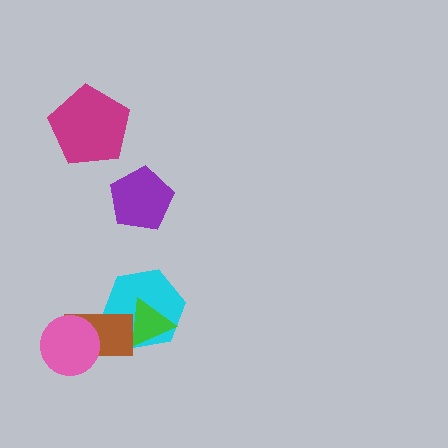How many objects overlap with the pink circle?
1 object overlaps with the pink circle.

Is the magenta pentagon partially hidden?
No, no other shape covers it.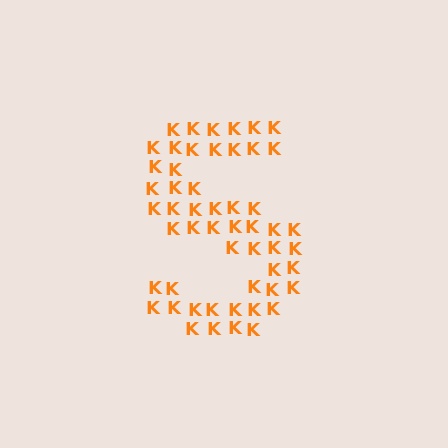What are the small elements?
The small elements are letter K's.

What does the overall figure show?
The overall figure shows the letter S.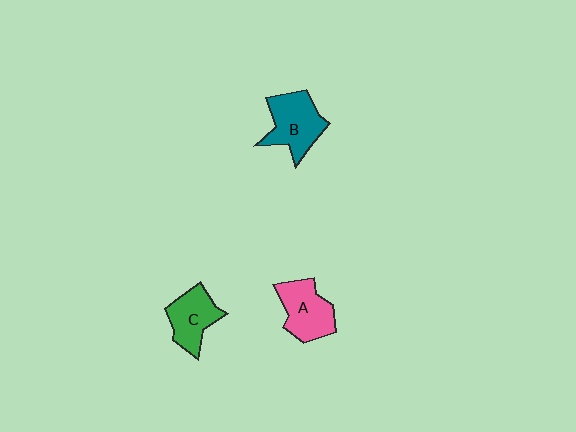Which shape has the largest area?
Shape B (teal).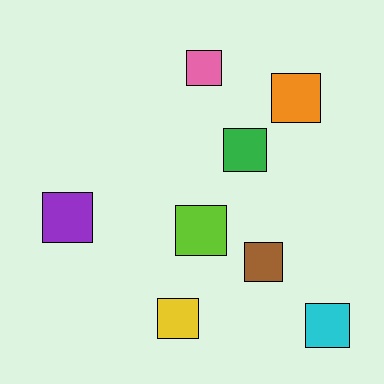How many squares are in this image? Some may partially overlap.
There are 8 squares.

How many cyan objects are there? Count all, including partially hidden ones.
There is 1 cyan object.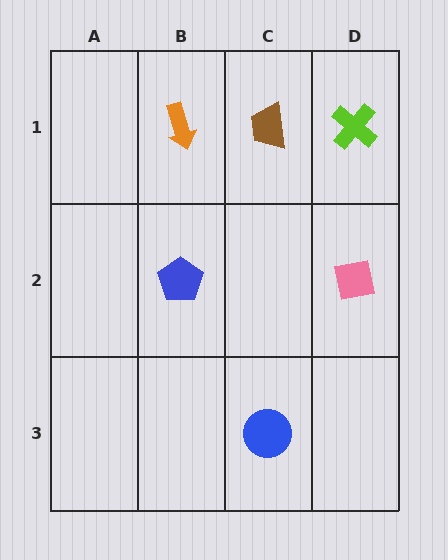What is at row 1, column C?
A brown trapezoid.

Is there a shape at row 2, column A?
No, that cell is empty.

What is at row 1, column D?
A lime cross.